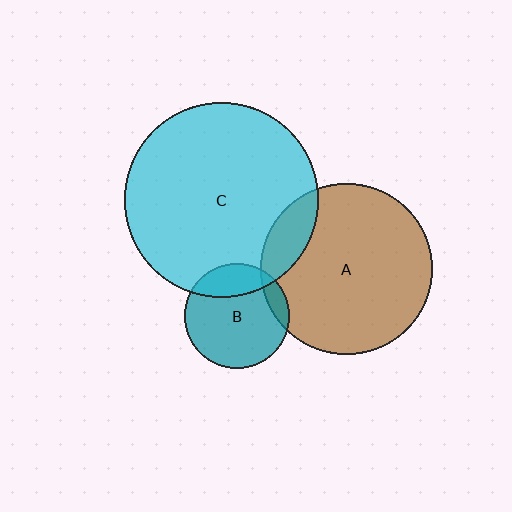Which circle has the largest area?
Circle C (cyan).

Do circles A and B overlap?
Yes.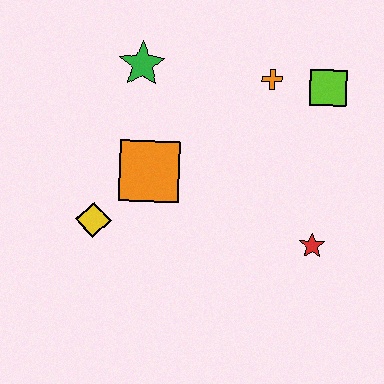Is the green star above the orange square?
Yes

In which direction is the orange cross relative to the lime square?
The orange cross is to the left of the lime square.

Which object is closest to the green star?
The orange square is closest to the green star.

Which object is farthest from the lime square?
The yellow diamond is farthest from the lime square.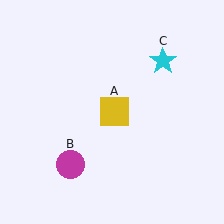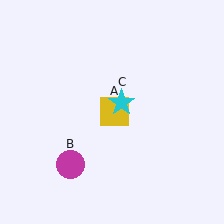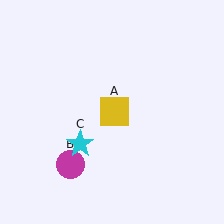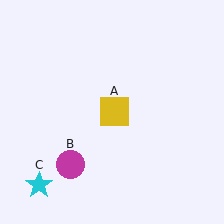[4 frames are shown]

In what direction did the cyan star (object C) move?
The cyan star (object C) moved down and to the left.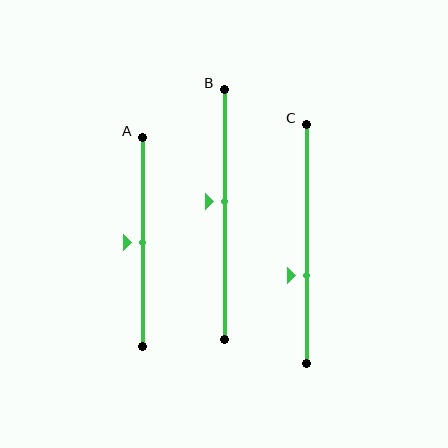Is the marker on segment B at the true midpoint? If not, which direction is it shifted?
No, the marker on segment B is shifted upward by about 5% of the segment length.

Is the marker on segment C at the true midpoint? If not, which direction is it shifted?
No, the marker on segment C is shifted downward by about 13% of the segment length.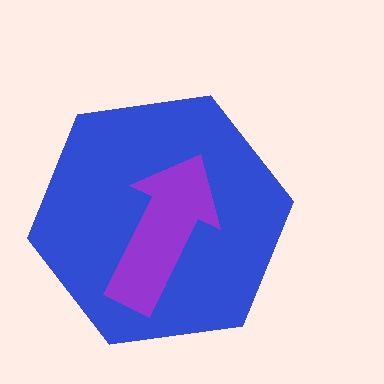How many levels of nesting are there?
2.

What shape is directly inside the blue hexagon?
The purple arrow.